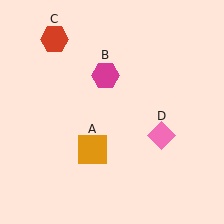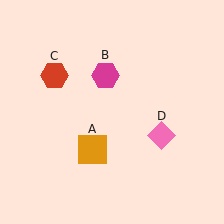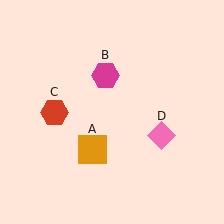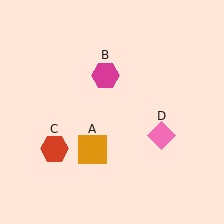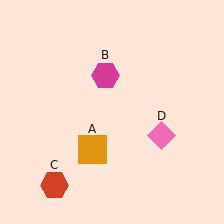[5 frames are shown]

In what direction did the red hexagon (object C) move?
The red hexagon (object C) moved down.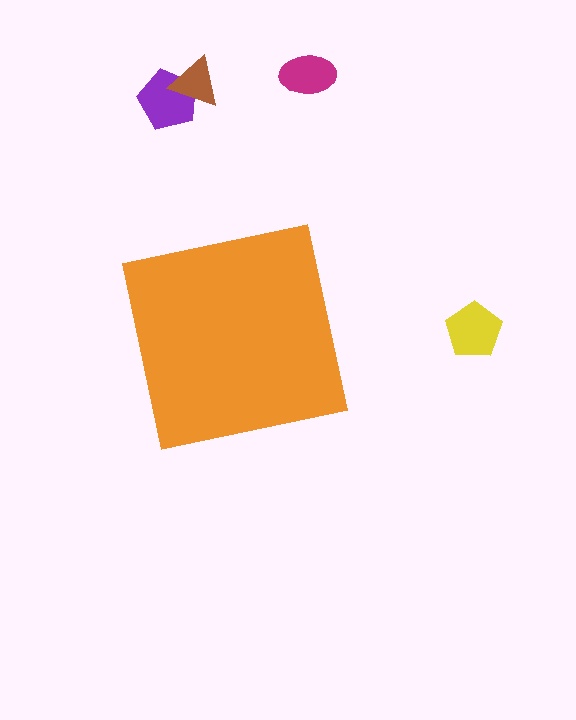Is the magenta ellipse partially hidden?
No, the magenta ellipse is fully visible.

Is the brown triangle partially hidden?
No, the brown triangle is fully visible.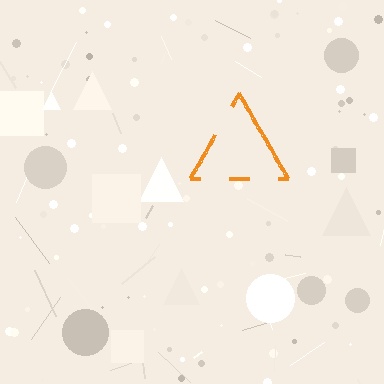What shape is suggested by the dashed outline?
The dashed outline suggests a triangle.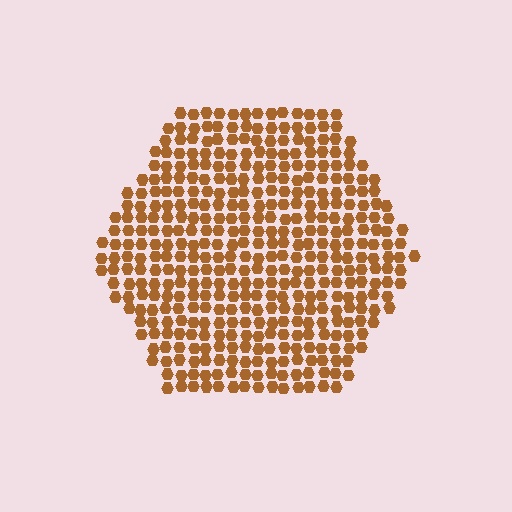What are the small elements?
The small elements are hexagons.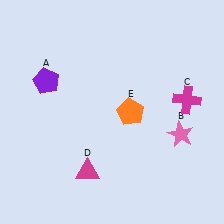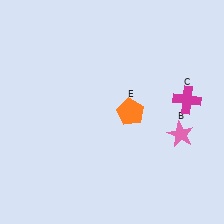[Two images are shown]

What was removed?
The purple pentagon (A), the magenta triangle (D) were removed in Image 2.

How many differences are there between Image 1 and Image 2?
There are 2 differences between the two images.